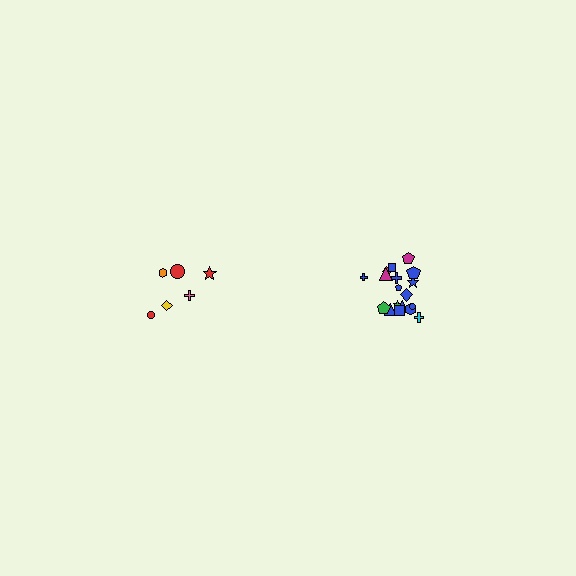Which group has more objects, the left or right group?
The right group.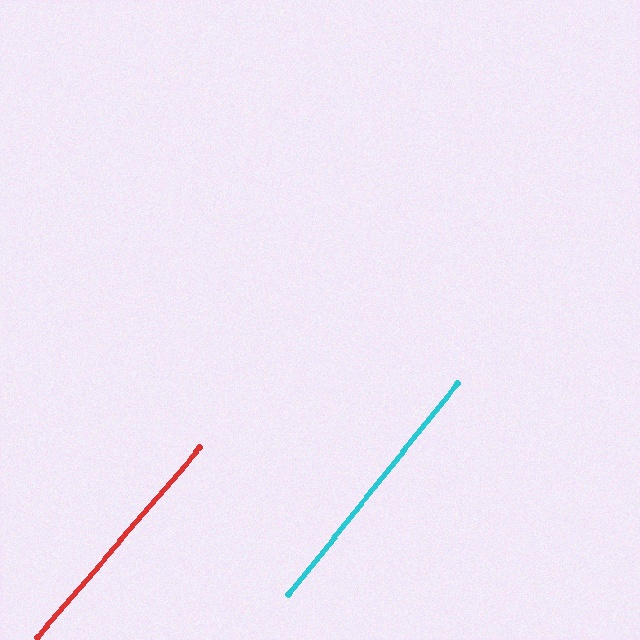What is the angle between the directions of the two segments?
Approximately 2 degrees.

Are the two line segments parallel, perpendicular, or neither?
Parallel — their directions differ by only 2.0°.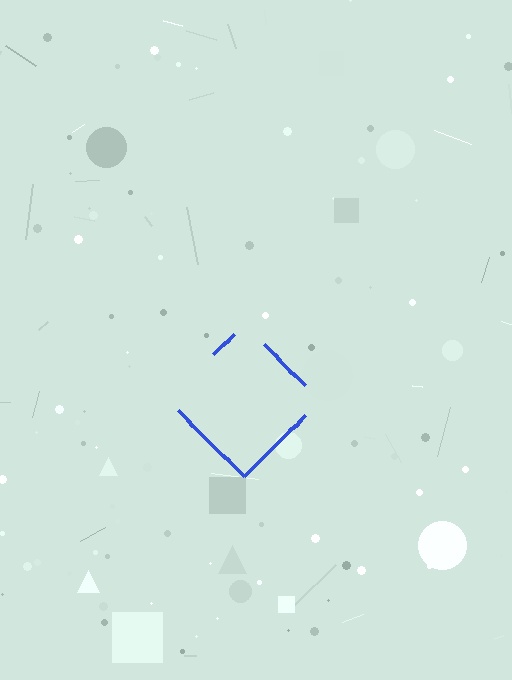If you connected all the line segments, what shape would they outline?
They would outline a diamond.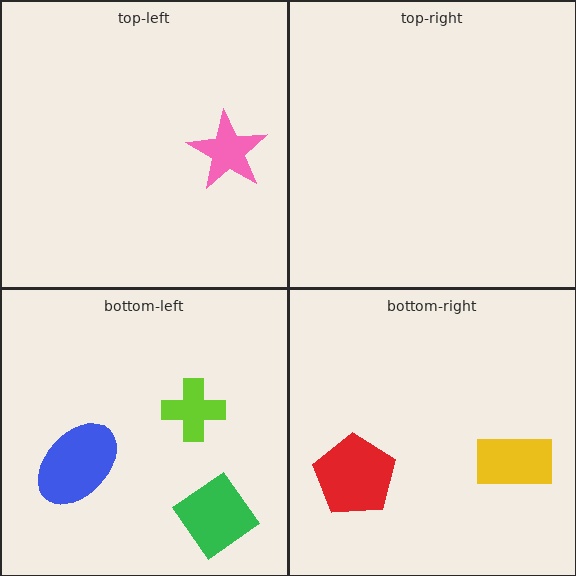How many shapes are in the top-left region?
1.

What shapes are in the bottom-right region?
The yellow rectangle, the red pentagon.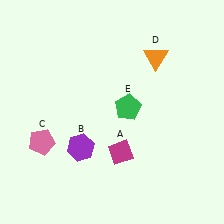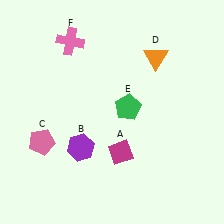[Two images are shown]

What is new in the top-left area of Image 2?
A pink cross (F) was added in the top-left area of Image 2.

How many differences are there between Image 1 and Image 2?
There is 1 difference between the two images.